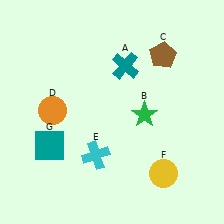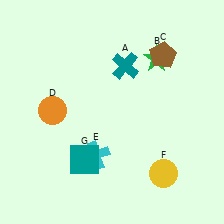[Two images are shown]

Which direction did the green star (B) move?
The green star (B) moved up.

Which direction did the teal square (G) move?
The teal square (G) moved right.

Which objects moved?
The objects that moved are: the green star (B), the teal square (G).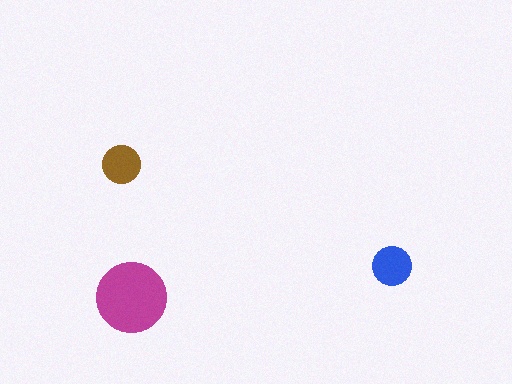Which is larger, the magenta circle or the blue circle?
The magenta one.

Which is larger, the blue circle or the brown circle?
The blue one.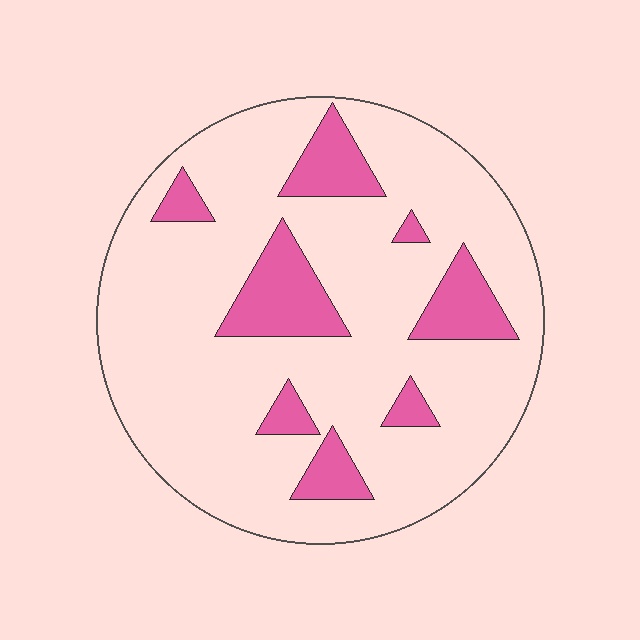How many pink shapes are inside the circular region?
8.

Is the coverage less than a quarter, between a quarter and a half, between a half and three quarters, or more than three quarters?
Less than a quarter.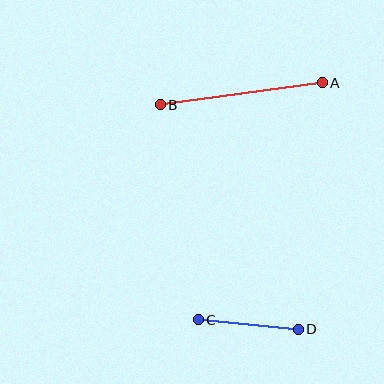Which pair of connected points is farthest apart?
Points A and B are farthest apart.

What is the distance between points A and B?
The distance is approximately 164 pixels.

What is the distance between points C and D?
The distance is approximately 100 pixels.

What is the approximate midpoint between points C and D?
The midpoint is at approximately (248, 324) pixels.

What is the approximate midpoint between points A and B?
The midpoint is at approximately (241, 94) pixels.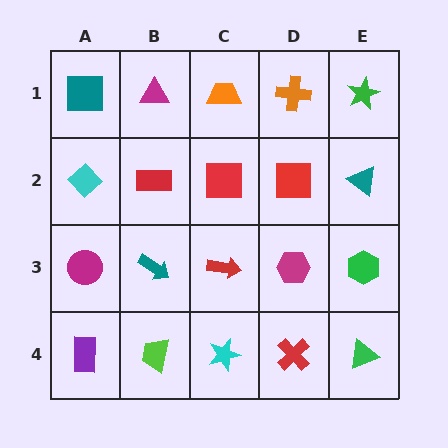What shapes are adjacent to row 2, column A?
A teal square (row 1, column A), a magenta circle (row 3, column A), a red rectangle (row 2, column B).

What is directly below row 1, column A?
A cyan diamond.